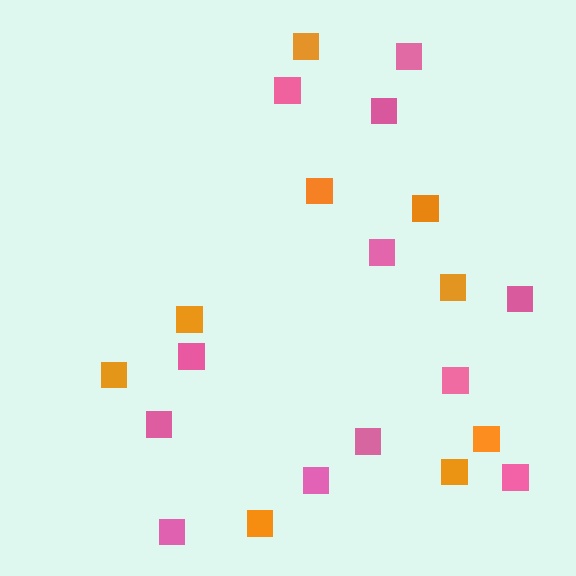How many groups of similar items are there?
There are 2 groups: one group of pink squares (12) and one group of orange squares (9).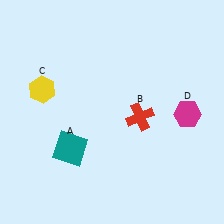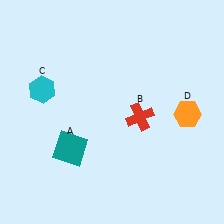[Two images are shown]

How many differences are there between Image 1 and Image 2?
There are 2 differences between the two images.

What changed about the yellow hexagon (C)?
In Image 1, C is yellow. In Image 2, it changed to cyan.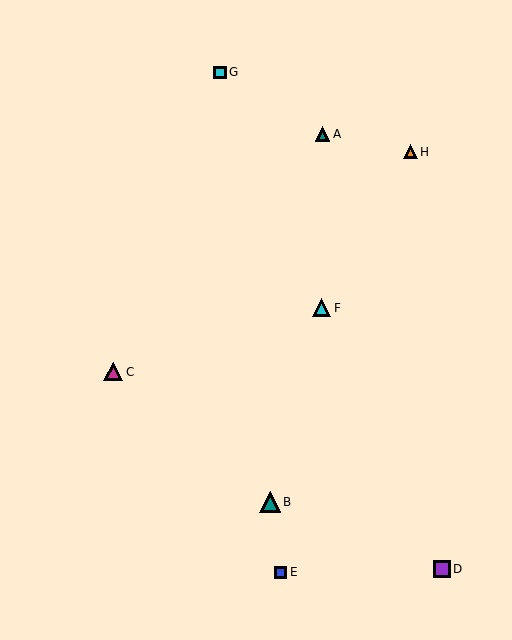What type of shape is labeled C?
Shape C is a magenta triangle.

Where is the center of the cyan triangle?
The center of the cyan triangle is at (322, 308).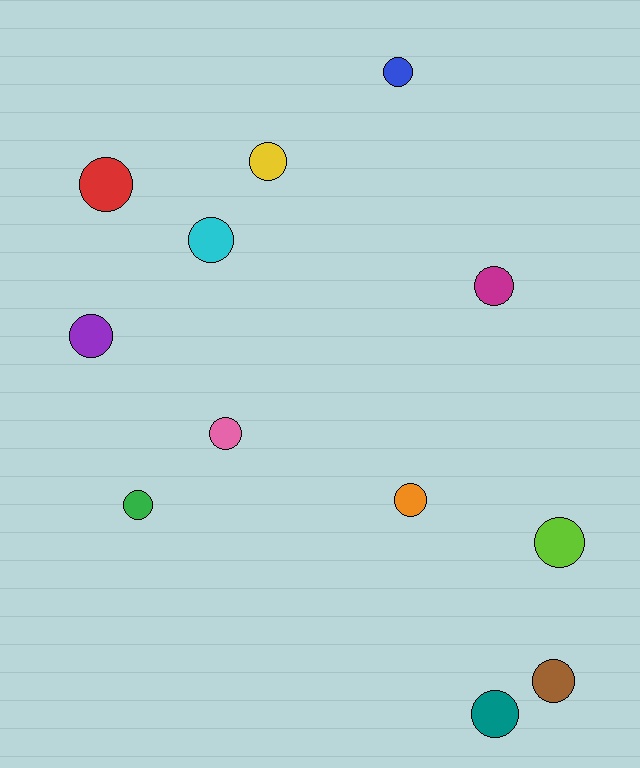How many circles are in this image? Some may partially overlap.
There are 12 circles.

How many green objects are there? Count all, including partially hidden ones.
There is 1 green object.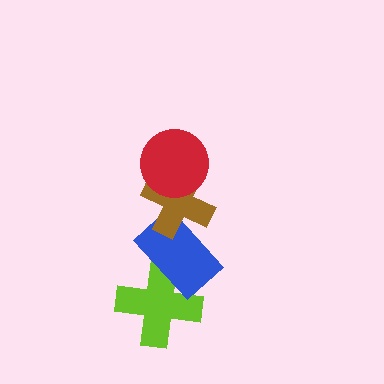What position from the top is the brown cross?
The brown cross is 2nd from the top.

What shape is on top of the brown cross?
The red circle is on top of the brown cross.